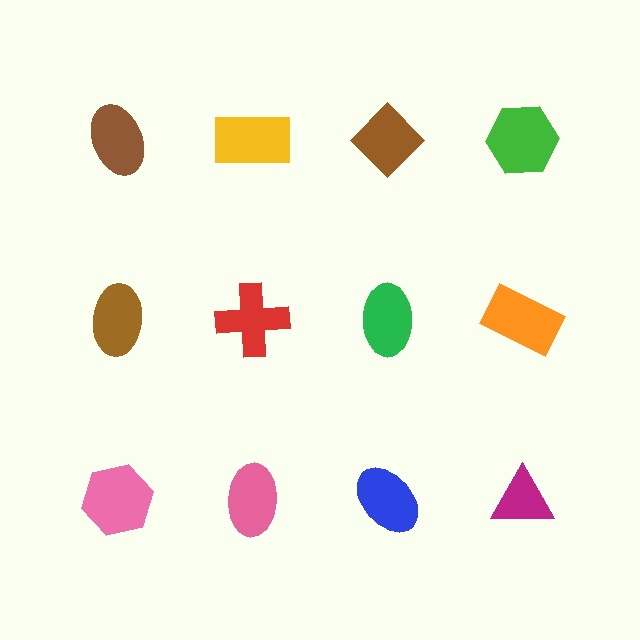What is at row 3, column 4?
A magenta triangle.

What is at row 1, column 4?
A green hexagon.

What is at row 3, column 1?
A pink hexagon.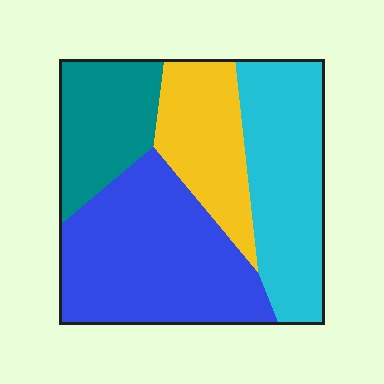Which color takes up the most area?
Blue, at roughly 35%.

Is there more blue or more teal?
Blue.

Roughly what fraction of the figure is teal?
Teal covers 18% of the figure.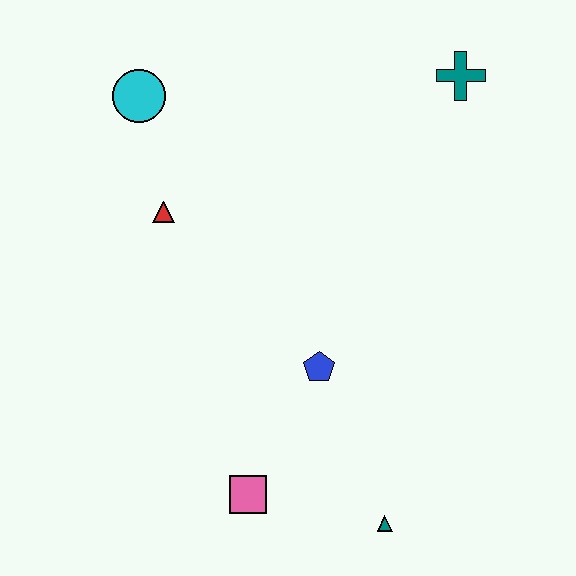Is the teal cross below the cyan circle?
No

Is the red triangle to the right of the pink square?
No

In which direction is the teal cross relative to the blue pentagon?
The teal cross is above the blue pentagon.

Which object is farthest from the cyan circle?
The teal triangle is farthest from the cyan circle.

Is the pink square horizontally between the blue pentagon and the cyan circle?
Yes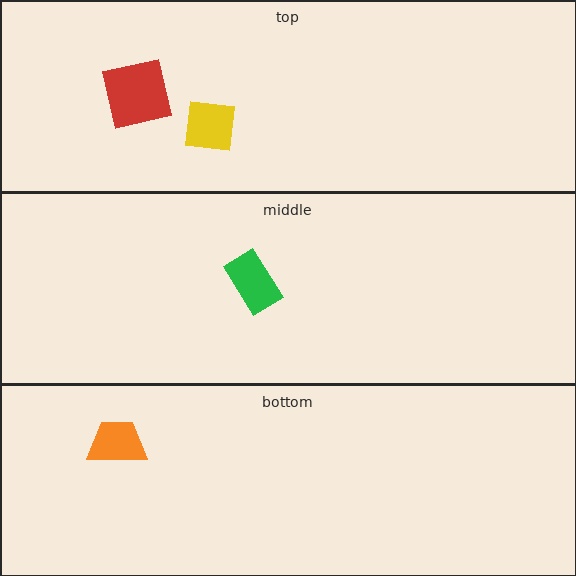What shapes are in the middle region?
The green rectangle.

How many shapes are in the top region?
2.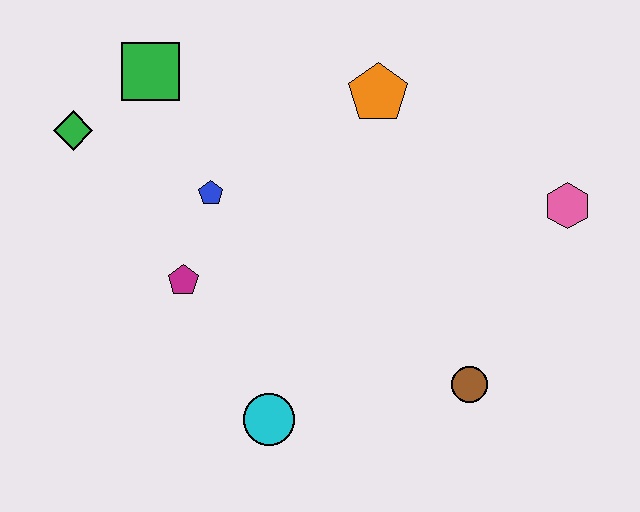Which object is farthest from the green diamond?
The pink hexagon is farthest from the green diamond.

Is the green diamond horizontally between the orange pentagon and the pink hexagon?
No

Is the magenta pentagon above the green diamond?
No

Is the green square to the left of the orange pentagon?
Yes